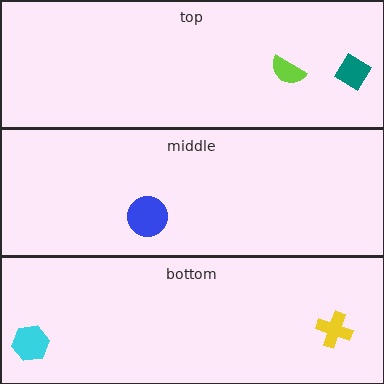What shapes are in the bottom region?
The yellow cross, the cyan hexagon.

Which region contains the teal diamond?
The top region.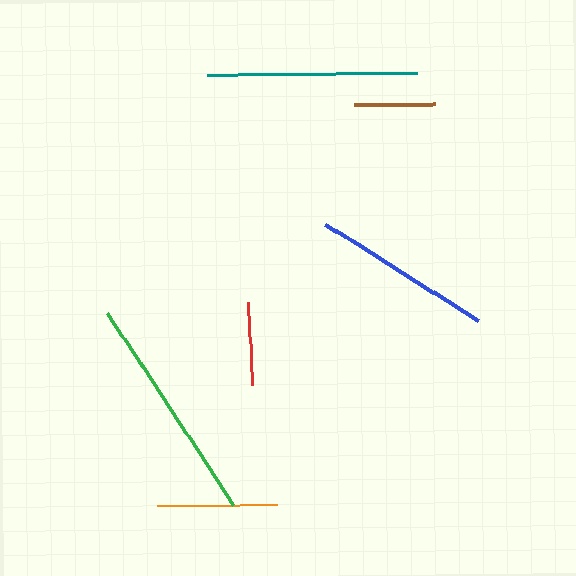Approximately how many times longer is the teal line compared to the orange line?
The teal line is approximately 1.8 times the length of the orange line.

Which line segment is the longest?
The green line is the longest at approximately 230 pixels.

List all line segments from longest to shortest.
From longest to shortest: green, teal, blue, orange, red, brown.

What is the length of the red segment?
The red segment is approximately 84 pixels long.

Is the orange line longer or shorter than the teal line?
The teal line is longer than the orange line.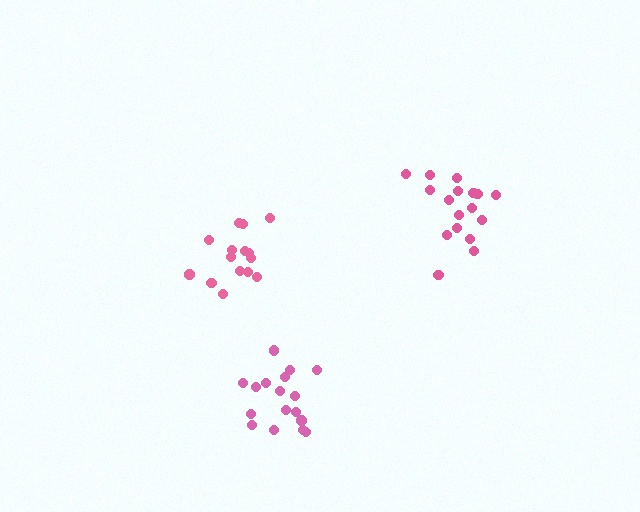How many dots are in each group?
Group 1: 15 dots, Group 2: 17 dots, Group 3: 17 dots (49 total).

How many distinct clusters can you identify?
There are 3 distinct clusters.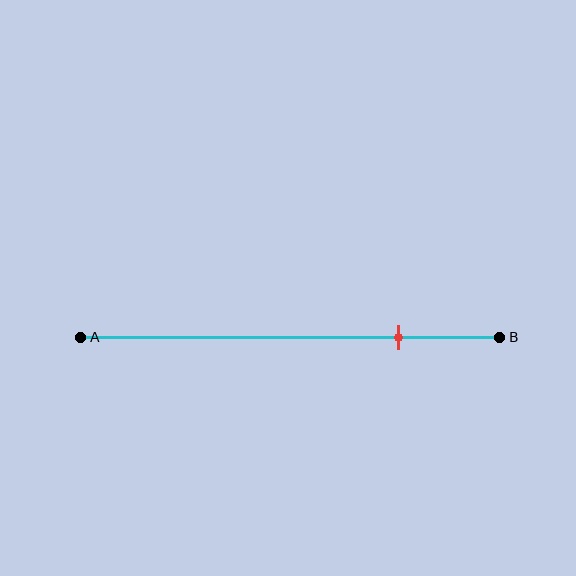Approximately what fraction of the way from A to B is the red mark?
The red mark is approximately 75% of the way from A to B.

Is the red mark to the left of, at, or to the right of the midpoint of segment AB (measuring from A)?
The red mark is to the right of the midpoint of segment AB.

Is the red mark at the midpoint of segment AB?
No, the mark is at about 75% from A, not at the 50% midpoint.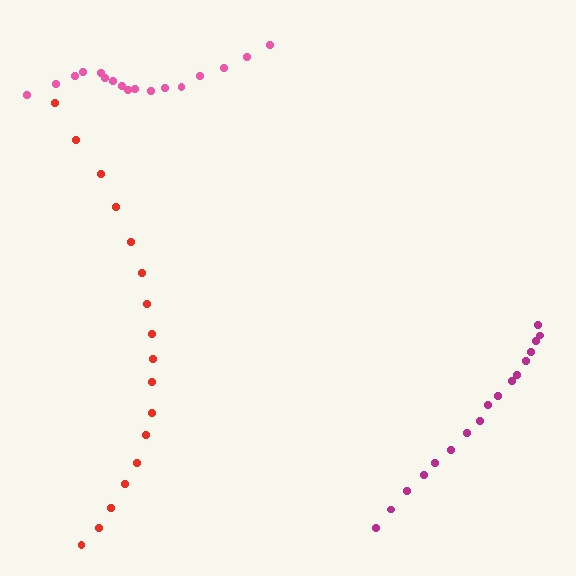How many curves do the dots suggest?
There are 3 distinct paths.